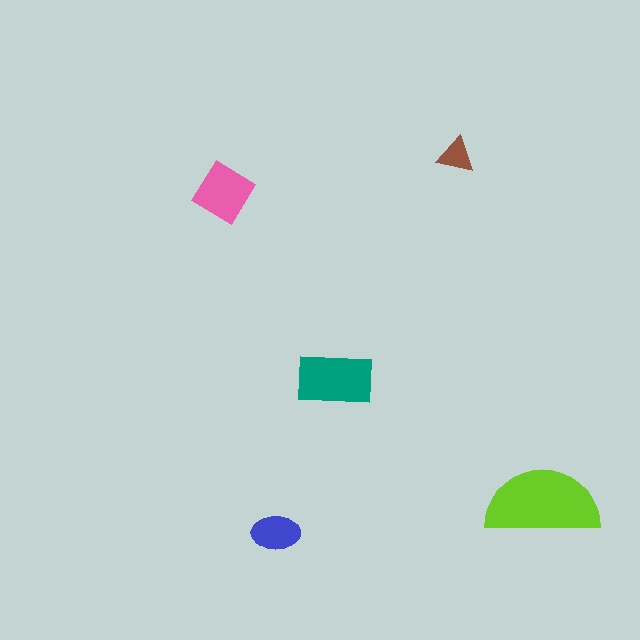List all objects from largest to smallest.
The lime semicircle, the teal rectangle, the pink diamond, the blue ellipse, the brown triangle.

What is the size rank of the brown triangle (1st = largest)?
5th.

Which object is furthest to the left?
The pink diamond is leftmost.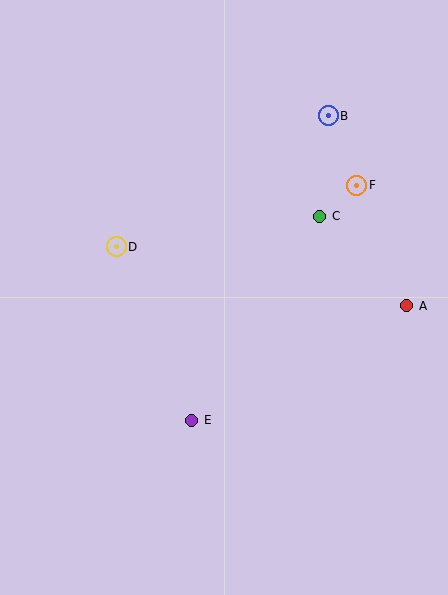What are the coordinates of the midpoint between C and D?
The midpoint between C and D is at (218, 232).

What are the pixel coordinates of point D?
Point D is at (116, 247).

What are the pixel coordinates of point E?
Point E is at (192, 420).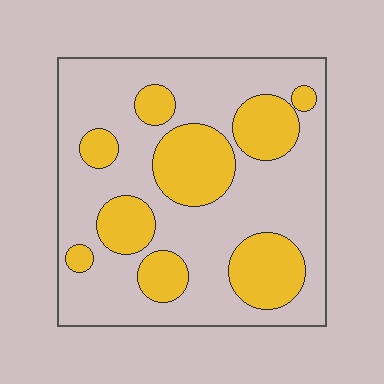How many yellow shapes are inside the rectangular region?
9.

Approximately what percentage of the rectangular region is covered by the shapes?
Approximately 30%.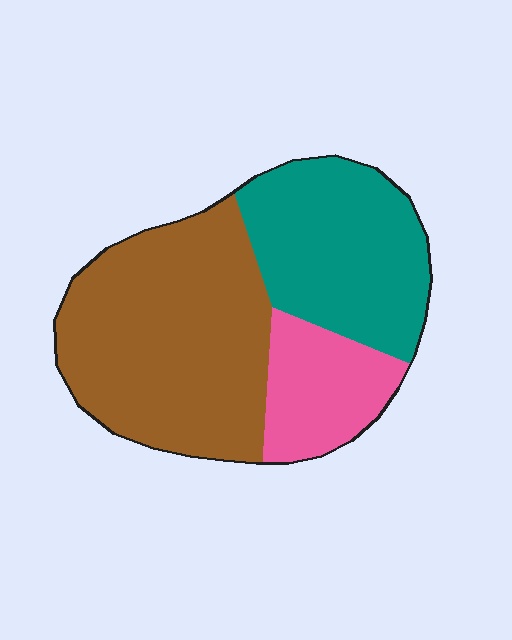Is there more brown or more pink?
Brown.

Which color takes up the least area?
Pink, at roughly 15%.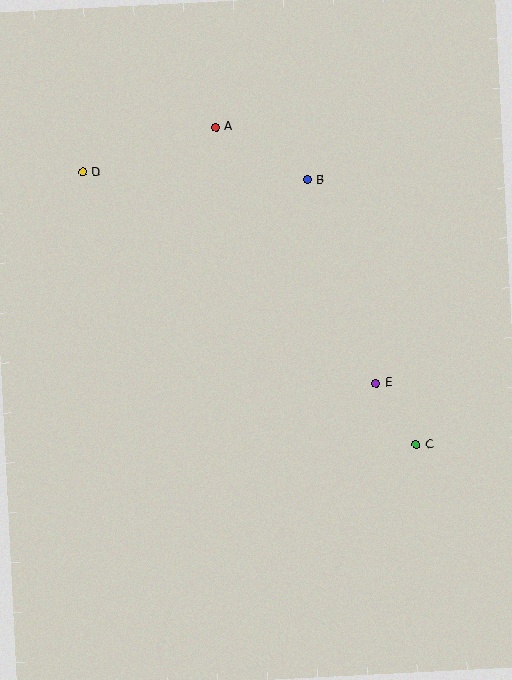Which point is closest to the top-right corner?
Point B is closest to the top-right corner.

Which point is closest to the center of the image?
Point E at (376, 383) is closest to the center.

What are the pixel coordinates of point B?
Point B is at (307, 180).